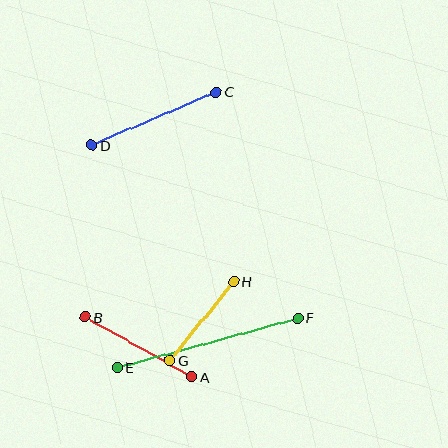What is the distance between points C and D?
The distance is approximately 135 pixels.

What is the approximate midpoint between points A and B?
The midpoint is at approximately (139, 347) pixels.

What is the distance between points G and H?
The distance is approximately 101 pixels.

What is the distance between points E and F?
The distance is approximately 187 pixels.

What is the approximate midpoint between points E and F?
The midpoint is at approximately (208, 343) pixels.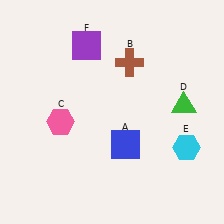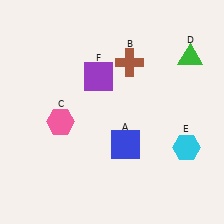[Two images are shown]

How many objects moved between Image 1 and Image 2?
2 objects moved between the two images.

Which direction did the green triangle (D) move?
The green triangle (D) moved up.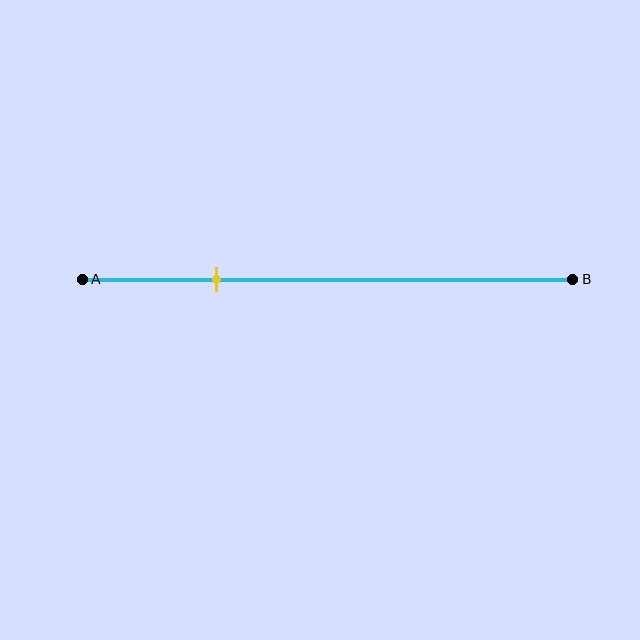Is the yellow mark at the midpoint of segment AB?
No, the mark is at about 25% from A, not at the 50% midpoint.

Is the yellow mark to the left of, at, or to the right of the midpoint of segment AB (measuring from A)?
The yellow mark is to the left of the midpoint of segment AB.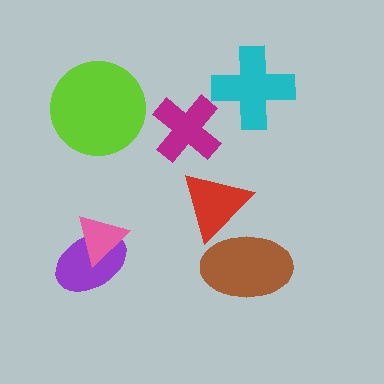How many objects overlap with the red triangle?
1 object overlaps with the red triangle.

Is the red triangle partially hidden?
Yes, it is partially covered by another shape.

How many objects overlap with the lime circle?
0 objects overlap with the lime circle.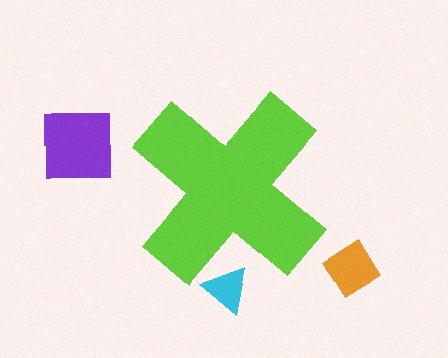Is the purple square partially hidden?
No, the purple square is fully visible.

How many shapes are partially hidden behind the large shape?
1 shape is partially hidden.